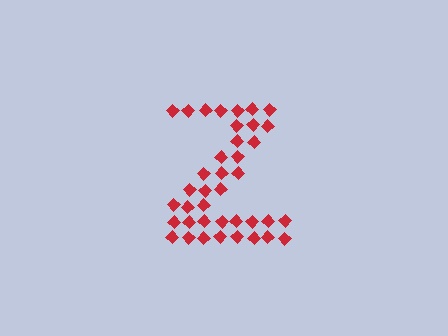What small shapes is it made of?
It is made of small diamonds.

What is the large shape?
The large shape is the letter Z.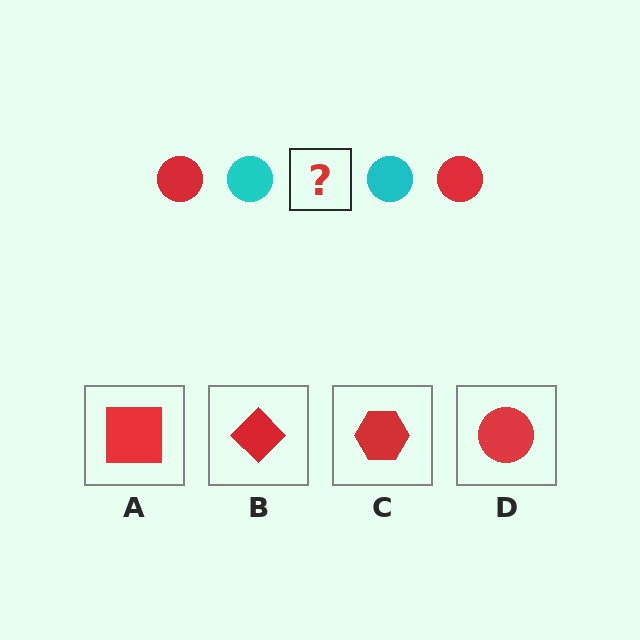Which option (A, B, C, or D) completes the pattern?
D.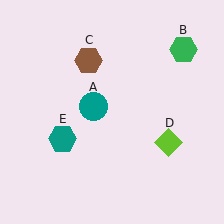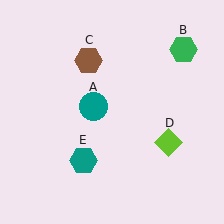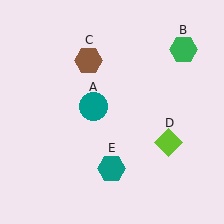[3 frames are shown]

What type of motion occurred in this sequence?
The teal hexagon (object E) rotated counterclockwise around the center of the scene.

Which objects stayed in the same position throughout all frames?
Teal circle (object A) and green hexagon (object B) and brown hexagon (object C) and lime diamond (object D) remained stationary.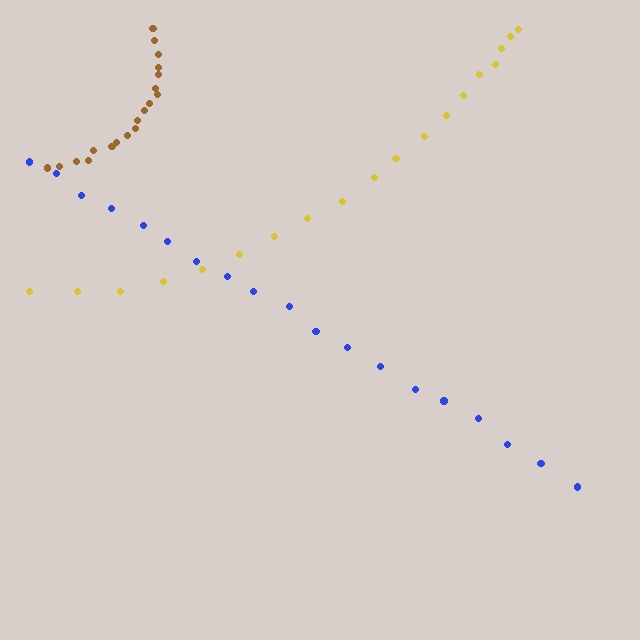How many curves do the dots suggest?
There are 3 distinct paths.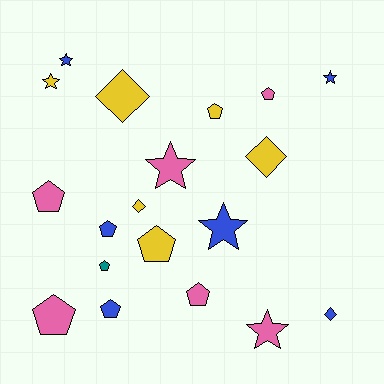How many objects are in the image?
There are 19 objects.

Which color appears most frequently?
Blue, with 6 objects.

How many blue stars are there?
There are 3 blue stars.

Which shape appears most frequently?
Pentagon, with 9 objects.